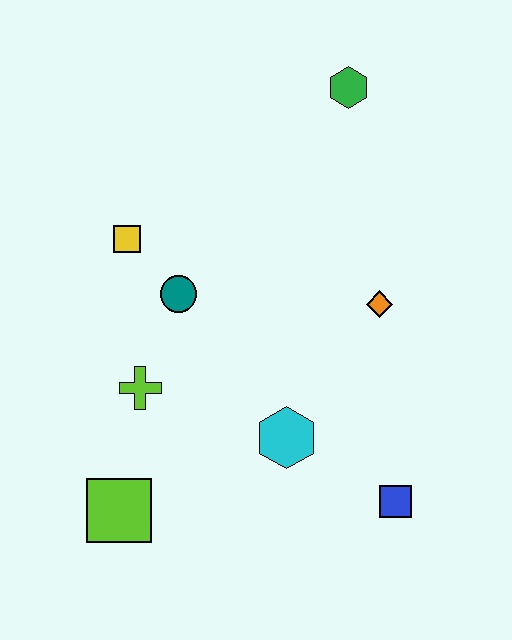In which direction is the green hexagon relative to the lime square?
The green hexagon is above the lime square.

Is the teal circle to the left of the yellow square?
No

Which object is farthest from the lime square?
The green hexagon is farthest from the lime square.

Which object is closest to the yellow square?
The teal circle is closest to the yellow square.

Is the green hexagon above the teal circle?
Yes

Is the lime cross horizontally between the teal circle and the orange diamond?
No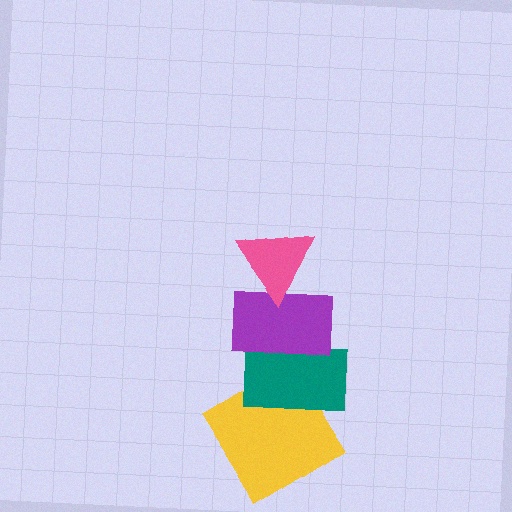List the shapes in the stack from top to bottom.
From top to bottom: the pink triangle, the purple rectangle, the teal rectangle, the yellow diamond.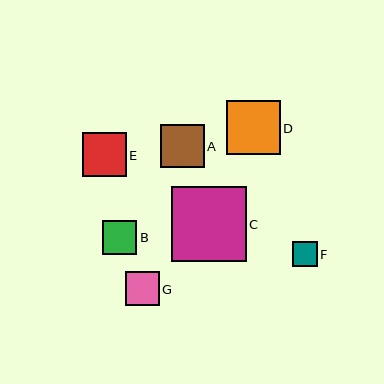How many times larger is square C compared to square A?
Square C is approximately 1.7 times the size of square A.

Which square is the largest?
Square C is the largest with a size of approximately 75 pixels.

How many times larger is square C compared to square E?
Square C is approximately 1.7 times the size of square E.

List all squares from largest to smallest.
From largest to smallest: C, D, E, A, B, G, F.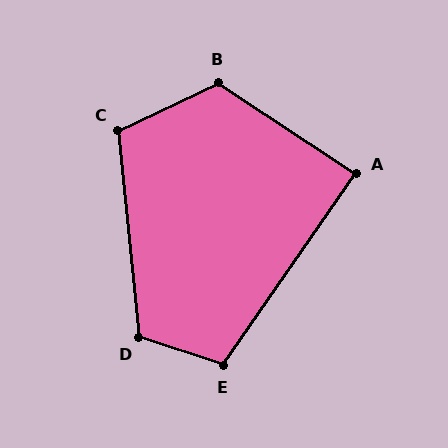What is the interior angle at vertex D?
Approximately 114 degrees (obtuse).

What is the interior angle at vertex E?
Approximately 106 degrees (obtuse).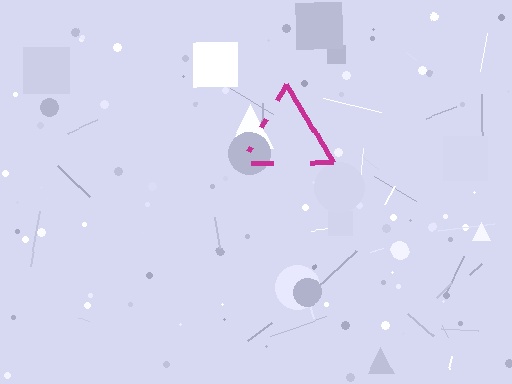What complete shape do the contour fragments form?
The contour fragments form a triangle.